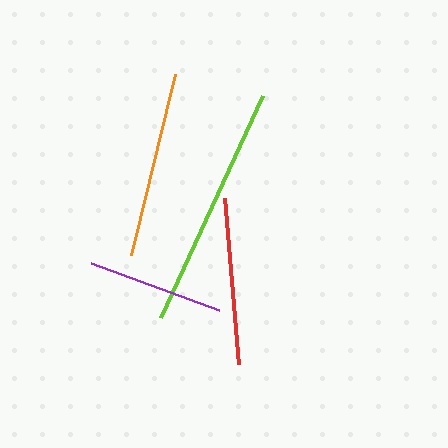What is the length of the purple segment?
The purple segment is approximately 136 pixels long.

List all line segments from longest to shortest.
From longest to shortest: lime, orange, red, purple.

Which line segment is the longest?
The lime line is the longest at approximately 245 pixels.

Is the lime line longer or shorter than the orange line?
The lime line is longer than the orange line.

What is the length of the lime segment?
The lime segment is approximately 245 pixels long.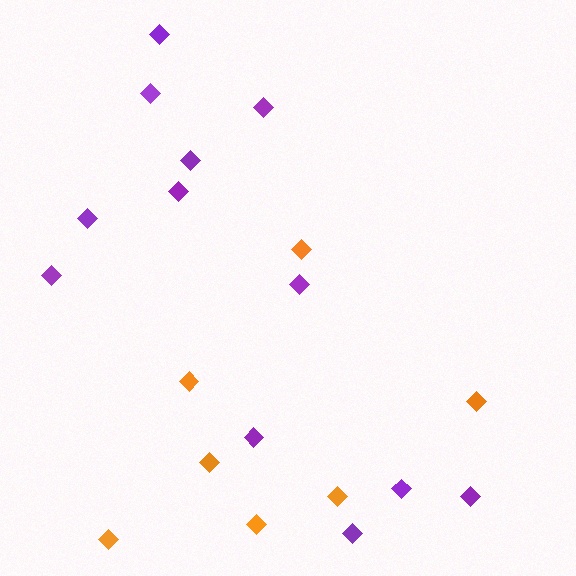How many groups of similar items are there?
There are 2 groups: one group of orange diamonds (7) and one group of purple diamonds (12).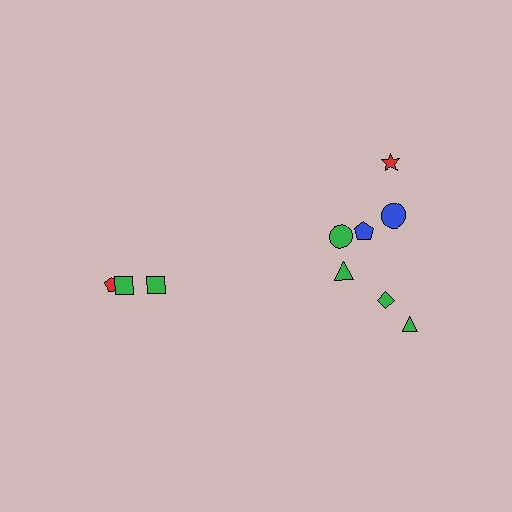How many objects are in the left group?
There are 3 objects.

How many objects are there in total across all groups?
There are 10 objects.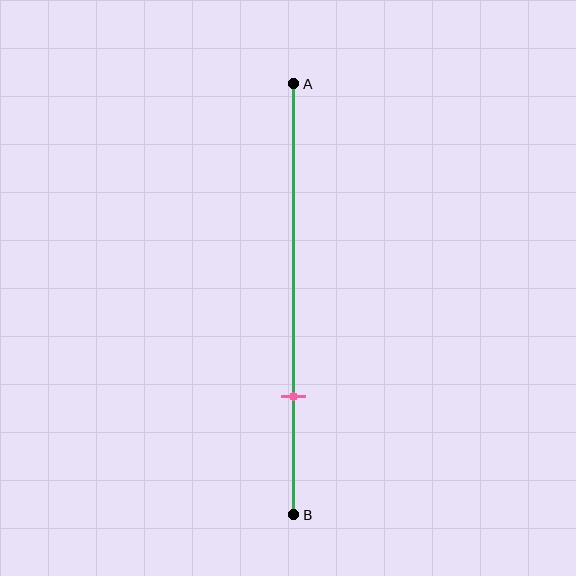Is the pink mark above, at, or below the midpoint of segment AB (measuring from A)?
The pink mark is below the midpoint of segment AB.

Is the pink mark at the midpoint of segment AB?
No, the mark is at about 70% from A, not at the 50% midpoint.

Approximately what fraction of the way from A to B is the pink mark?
The pink mark is approximately 70% of the way from A to B.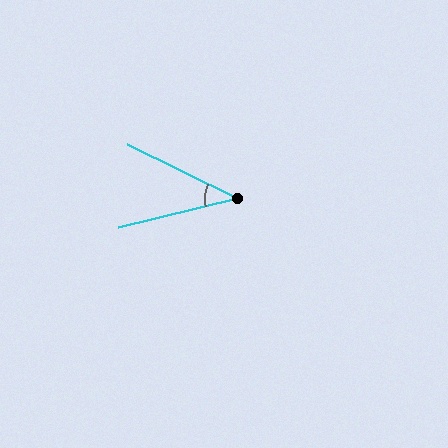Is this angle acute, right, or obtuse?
It is acute.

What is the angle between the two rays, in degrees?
Approximately 40 degrees.